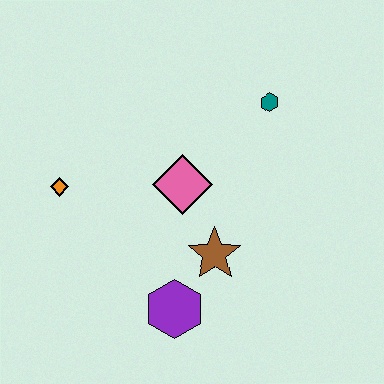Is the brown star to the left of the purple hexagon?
No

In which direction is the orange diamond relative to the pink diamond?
The orange diamond is to the left of the pink diamond.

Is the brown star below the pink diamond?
Yes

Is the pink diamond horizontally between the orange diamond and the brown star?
Yes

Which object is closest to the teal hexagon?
The pink diamond is closest to the teal hexagon.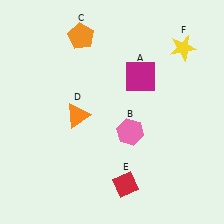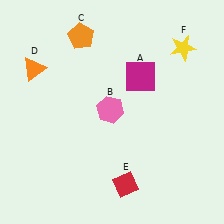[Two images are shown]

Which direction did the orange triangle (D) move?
The orange triangle (D) moved up.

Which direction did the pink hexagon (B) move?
The pink hexagon (B) moved up.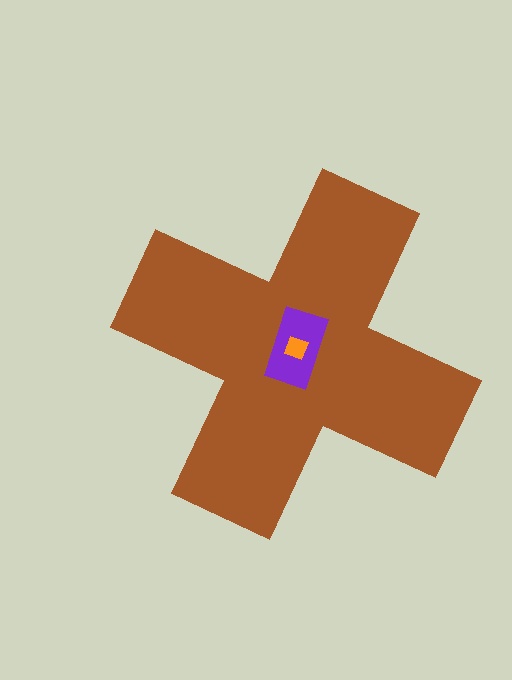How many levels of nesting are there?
3.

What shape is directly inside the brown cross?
The purple rectangle.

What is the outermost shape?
The brown cross.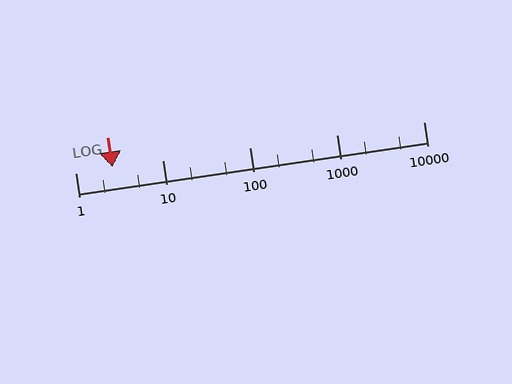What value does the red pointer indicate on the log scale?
The pointer indicates approximately 2.7.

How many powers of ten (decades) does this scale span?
The scale spans 4 decades, from 1 to 10000.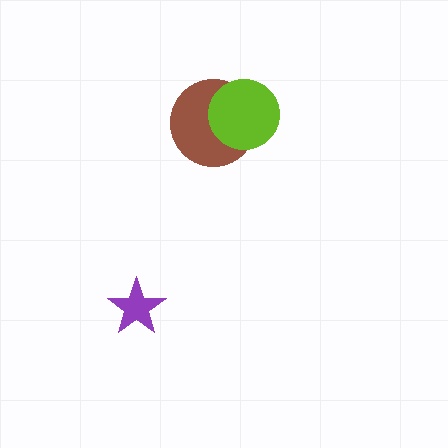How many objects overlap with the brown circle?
1 object overlaps with the brown circle.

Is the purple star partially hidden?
No, no other shape covers it.